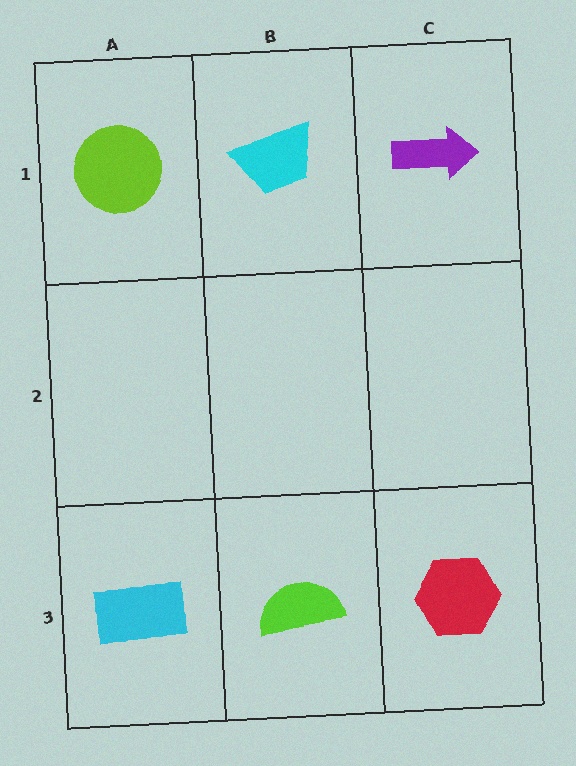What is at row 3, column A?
A cyan rectangle.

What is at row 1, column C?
A purple arrow.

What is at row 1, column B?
A cyan trapezoid.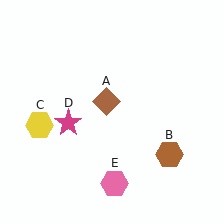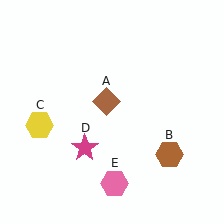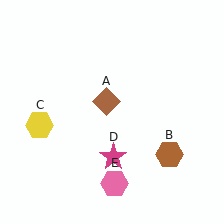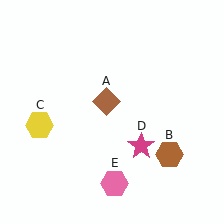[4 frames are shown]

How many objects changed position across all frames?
1 object changed position: magenta star (object D).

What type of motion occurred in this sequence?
The magenta star (object D) rotated counterclockwise around the center of the scene.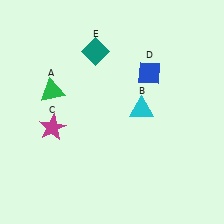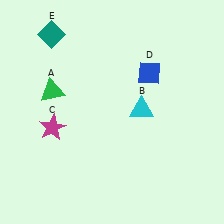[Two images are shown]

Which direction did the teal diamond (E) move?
The teal diamond (E) moved left.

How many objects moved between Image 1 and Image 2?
1 object moved between the two images.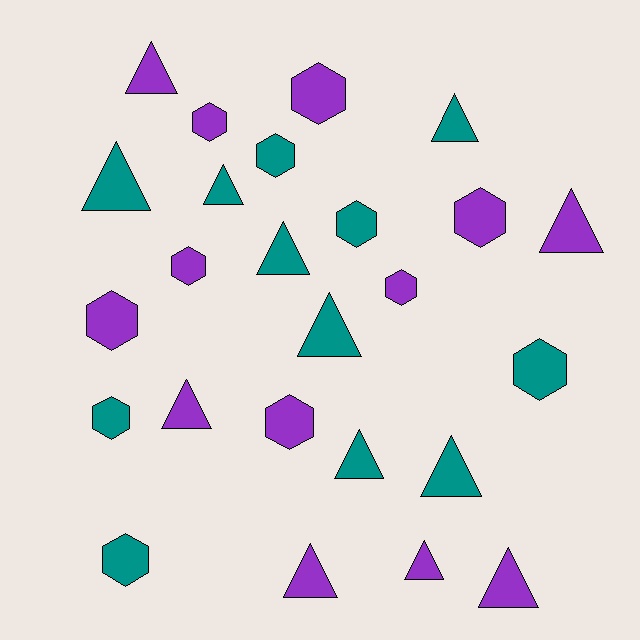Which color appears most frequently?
Purple, with 13 objects.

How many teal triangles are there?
There are 7 teal triangles.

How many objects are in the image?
There are 25 objects.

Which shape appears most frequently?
Triangle, with 13 objects.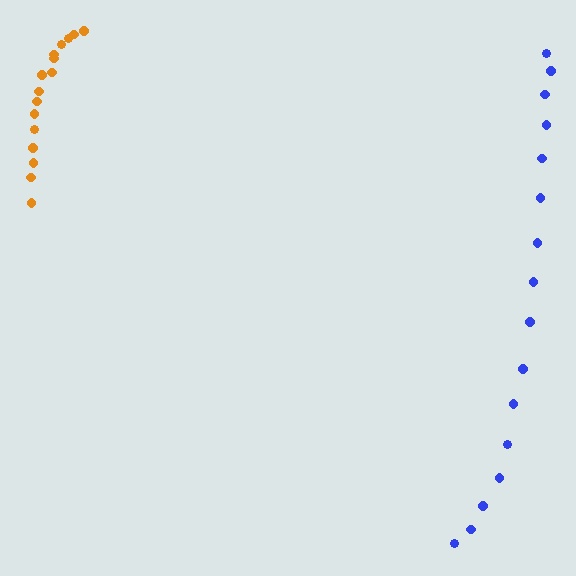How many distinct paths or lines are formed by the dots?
There are 2 distinct paths.